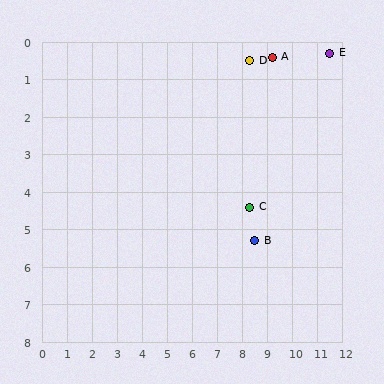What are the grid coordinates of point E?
Point E is at approximately (11.5, 0.3).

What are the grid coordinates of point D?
Point D is at approximately (8.3, 0.5).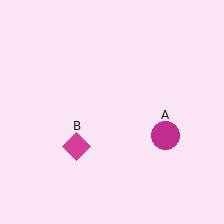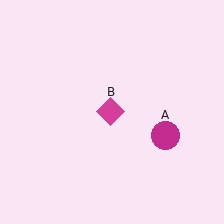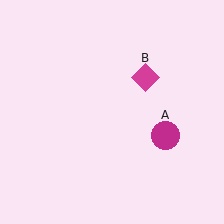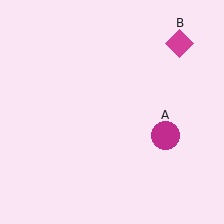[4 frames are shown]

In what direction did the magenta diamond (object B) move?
The magenta diamond (object B) moved up and to the right.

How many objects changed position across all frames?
1 object changed position: magenta diamond (object B).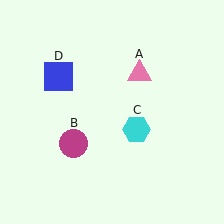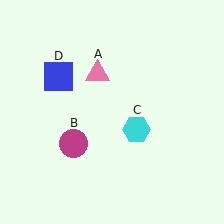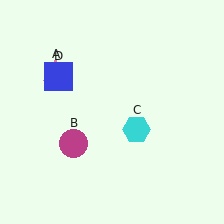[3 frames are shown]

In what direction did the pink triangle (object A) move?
The pink triangle (object A) moved left.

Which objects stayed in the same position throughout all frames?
Magenta circle (object B) and cyan hexagon (object C) and blue square (object D) remained stationary.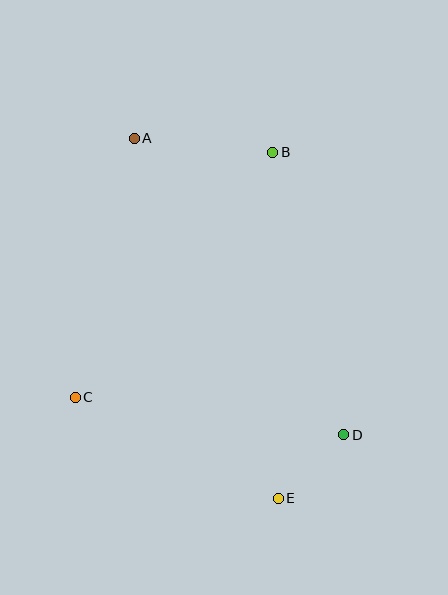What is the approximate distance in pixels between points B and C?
The distance between B and C is approximately 315 pixels.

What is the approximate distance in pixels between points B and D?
The distance between B and D is approximately 291 pixels.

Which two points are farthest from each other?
Points A and E are farthest from each other.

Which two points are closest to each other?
Points D and E are closest to each other.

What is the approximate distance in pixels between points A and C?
The distance between A and C is approximately 265 pixels.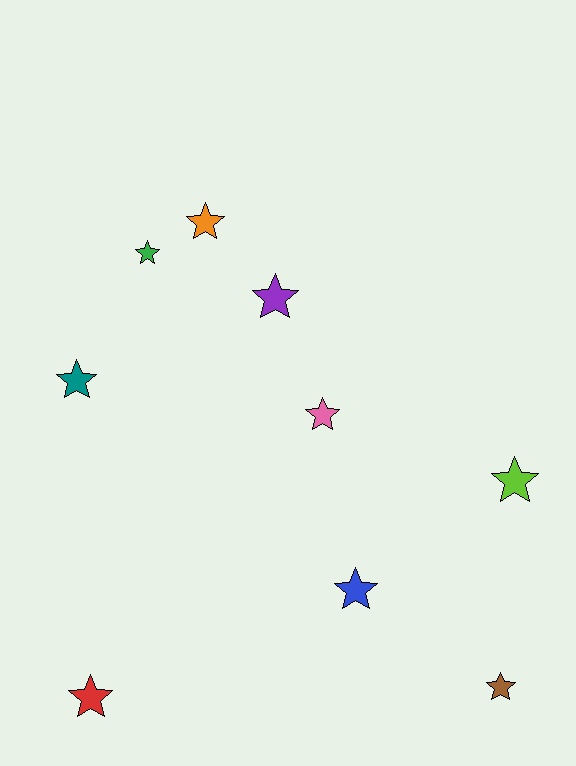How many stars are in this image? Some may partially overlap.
There are 9 stars.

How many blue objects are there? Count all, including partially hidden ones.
There is 1 blue object.